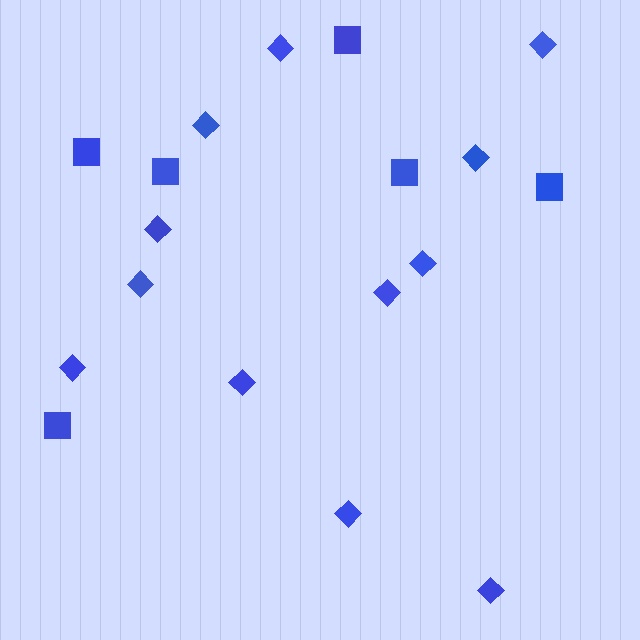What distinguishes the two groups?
There are 2 groups: one group of squares (6) and one group of diamonds (12).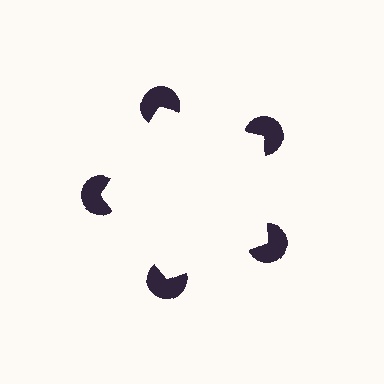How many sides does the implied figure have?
5 sides.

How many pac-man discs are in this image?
There are 5 — one at each vertex of the illusory pentagon.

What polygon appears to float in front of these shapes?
An illusory pentagon — its edges are inferred from the aligned wedge cuts in the pac-man discs, not physically drawn.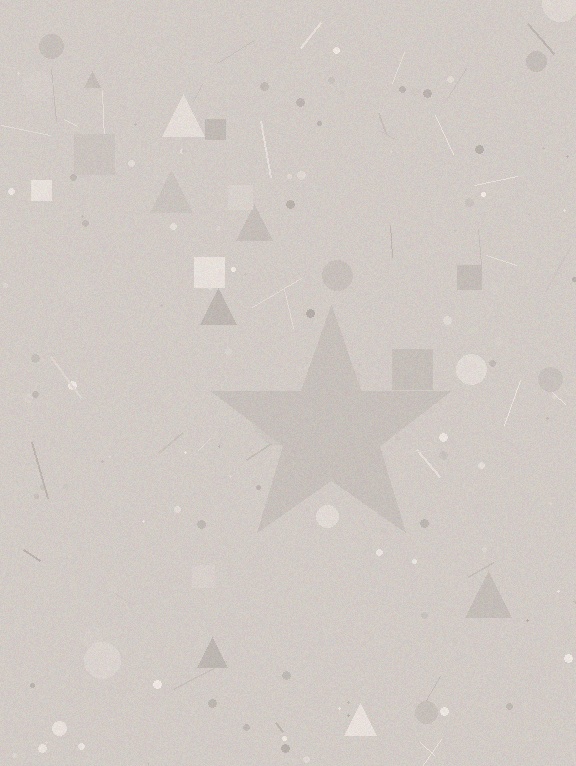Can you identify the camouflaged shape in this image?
The camouflaged shape is a star.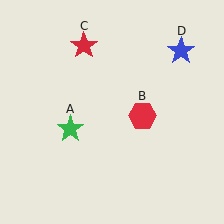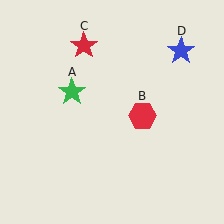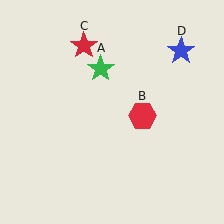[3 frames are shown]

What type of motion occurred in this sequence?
The green star (object A) rotated clockwise around the center of the scene.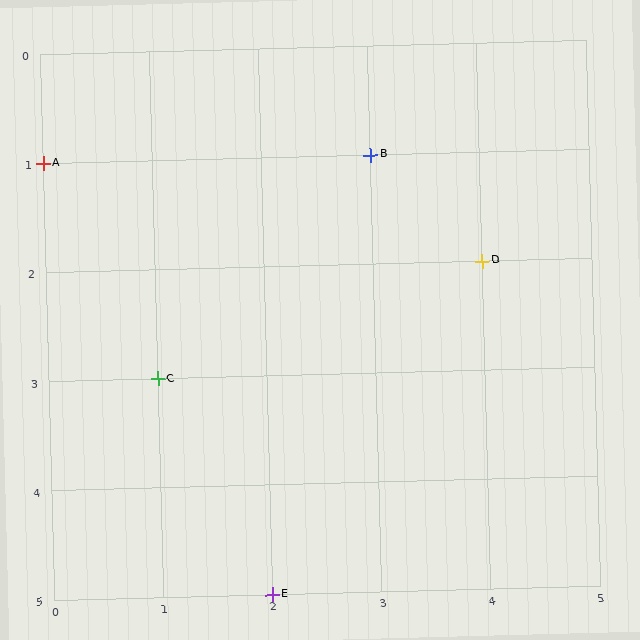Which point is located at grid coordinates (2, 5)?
Point E is at (2, 5).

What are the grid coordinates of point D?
Point D is at grid coordinates (4, 2).